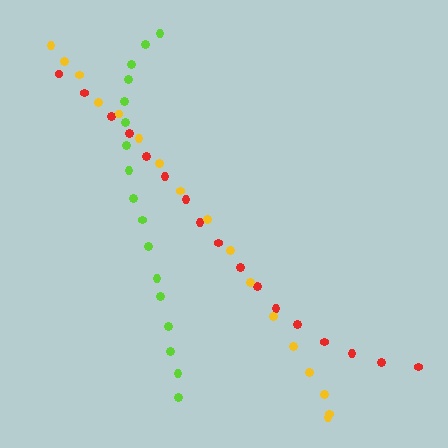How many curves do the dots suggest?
There are 3 distinct paths.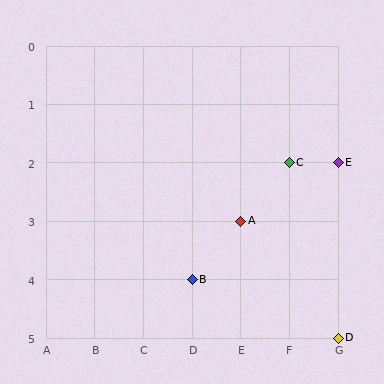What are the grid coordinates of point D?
Point D is at grid coordinates (G, 5).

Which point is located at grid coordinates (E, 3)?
Point A is at (E, 3).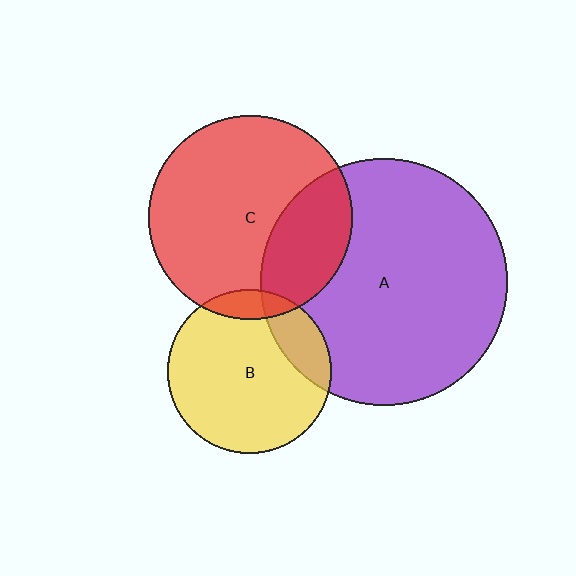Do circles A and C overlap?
Yes.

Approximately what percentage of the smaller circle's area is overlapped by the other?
Approximately 30%.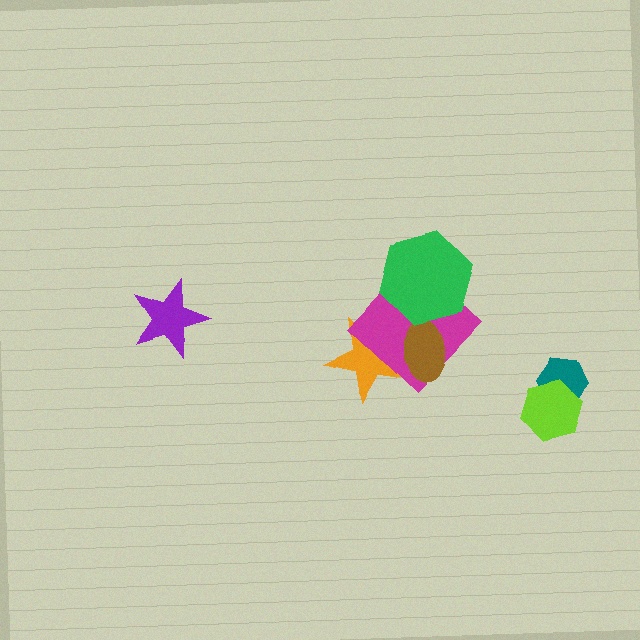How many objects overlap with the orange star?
2 objects overlap with the orange star.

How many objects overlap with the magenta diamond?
3 objects overlap with the magenta diamond.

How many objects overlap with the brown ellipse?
2 objects overlap with the brown ellipse.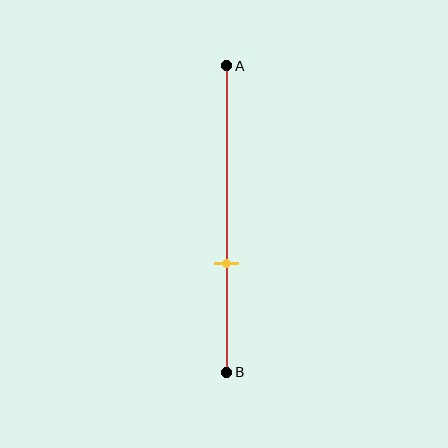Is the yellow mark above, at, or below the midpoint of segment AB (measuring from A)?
The yellow mark is below the midpoint of segment AB.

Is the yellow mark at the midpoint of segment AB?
No, the mark is at about 65% from A, not at the 50% midpoint.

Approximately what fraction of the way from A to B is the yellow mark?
The yellow mark is approximately 65% of the way from A to B.